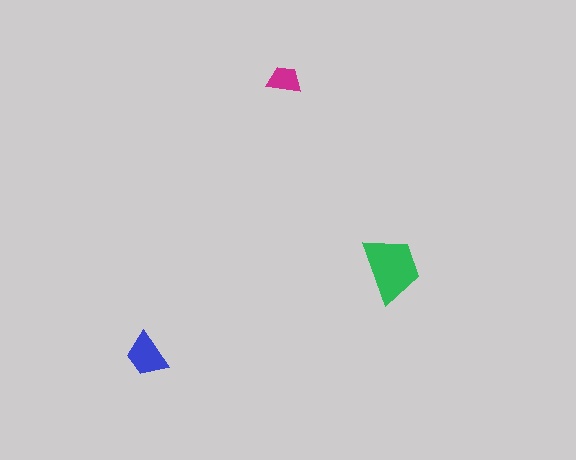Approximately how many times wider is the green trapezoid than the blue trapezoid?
About 1.5 times wider.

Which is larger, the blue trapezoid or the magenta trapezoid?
The blue one.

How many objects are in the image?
There are 3 objects in the image.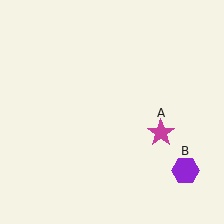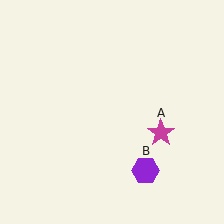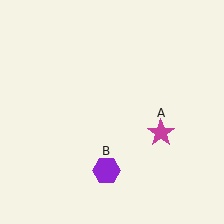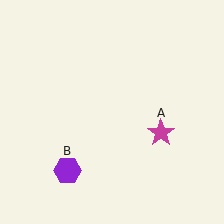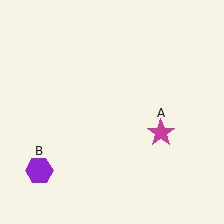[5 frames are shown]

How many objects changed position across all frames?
1 object changed position: purple hexagon (object B).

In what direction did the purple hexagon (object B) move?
The purple hexagon (object B) moved left.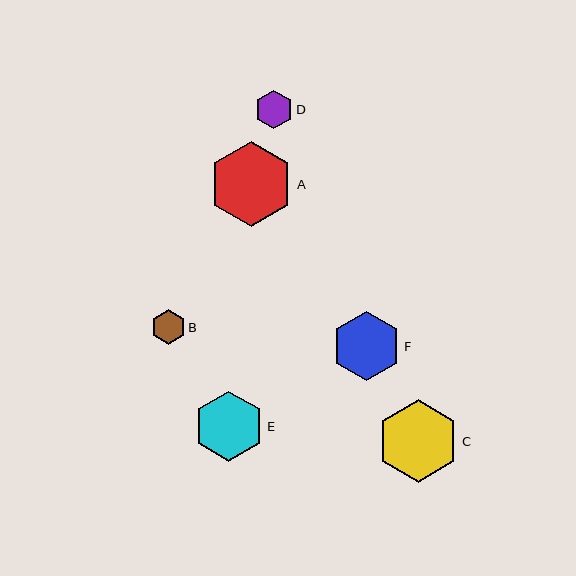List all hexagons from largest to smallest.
From largest to smallest: A, C, E, F, D, B.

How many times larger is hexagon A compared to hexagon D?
Hexagon A is approximately 2.2 times the size of hexagon D.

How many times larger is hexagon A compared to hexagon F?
Hexagon A is approximately 1.2 times the size of hexagon F.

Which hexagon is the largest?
Hexagon A is the largest with a size of approximately 85 pixels.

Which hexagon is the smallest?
Hexagon B is the smallest with a size of approximately 34 pixels.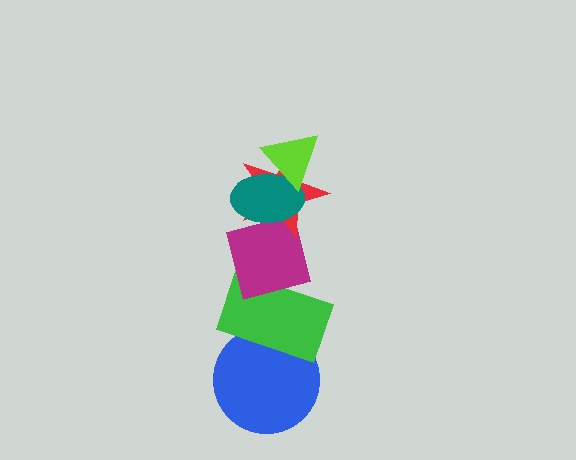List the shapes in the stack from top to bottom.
From top to bottom: the lime triangle, the teal ellipse, the red star, the magenta square, the green rectangle, the blue circle.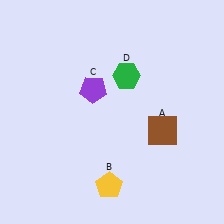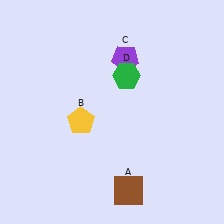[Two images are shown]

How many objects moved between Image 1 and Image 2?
3 objects moved between the two images.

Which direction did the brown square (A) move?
The brown square (A) moved down.